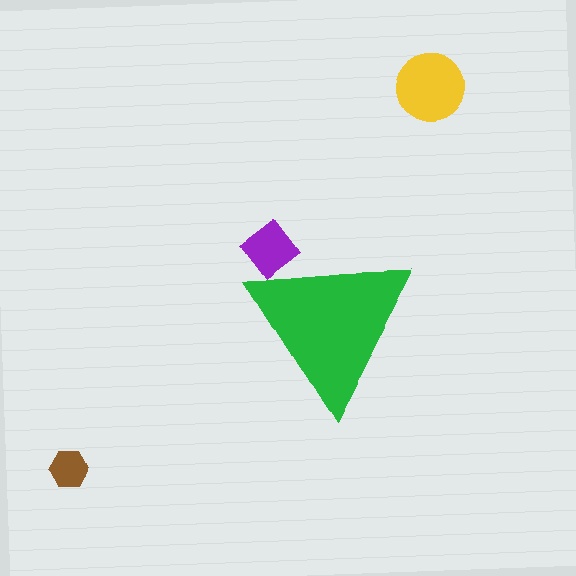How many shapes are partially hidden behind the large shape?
2 shapes are partially hidden.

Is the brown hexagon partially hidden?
No, the brown hexagon is fully visible.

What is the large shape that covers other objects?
A green triangle.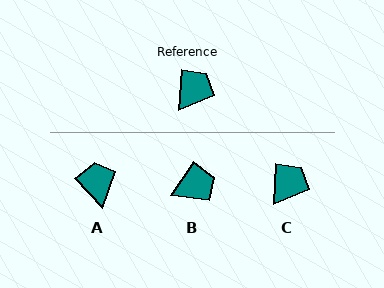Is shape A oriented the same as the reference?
No, it is off by about 46 degrees.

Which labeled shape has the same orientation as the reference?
C.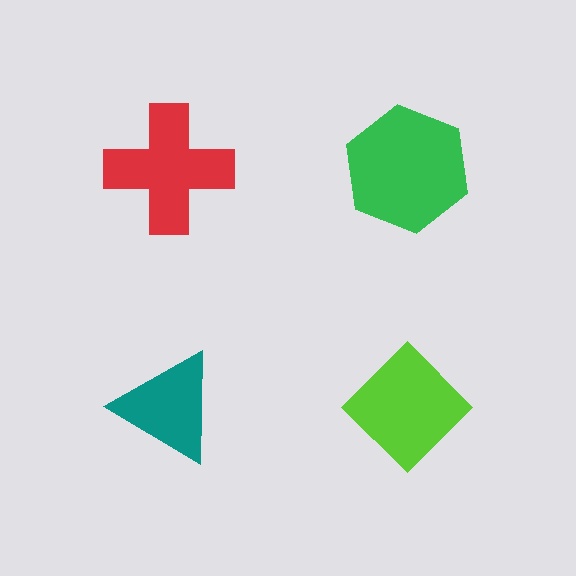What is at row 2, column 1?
A teal triangle.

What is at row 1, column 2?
A green hexagon.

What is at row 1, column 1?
A red cross.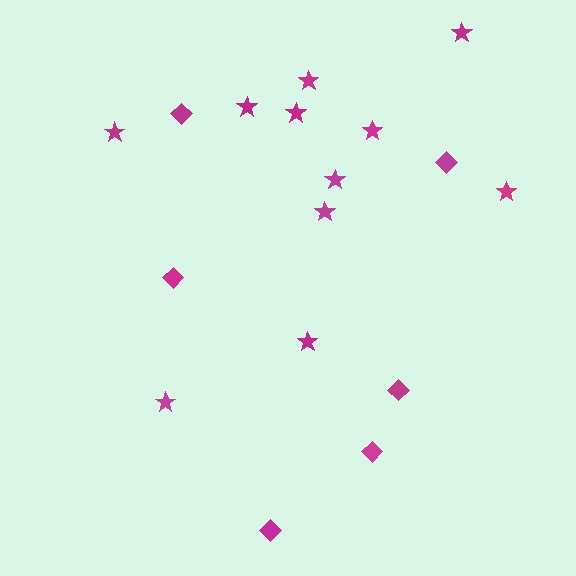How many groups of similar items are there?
There are 2 groups: one group of diamonds (6) and one group of stars (11).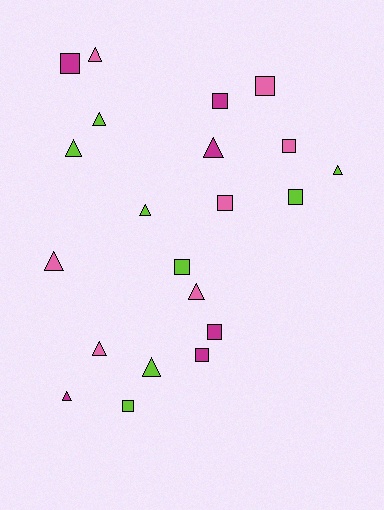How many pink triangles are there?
There are 4 pink triangles.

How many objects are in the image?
There are 21 objects.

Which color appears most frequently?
Lime, with 8 objects.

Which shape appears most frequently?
Triangle, with 11 objects.